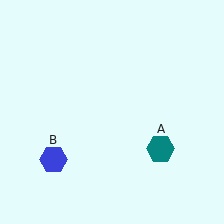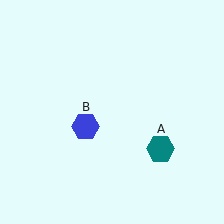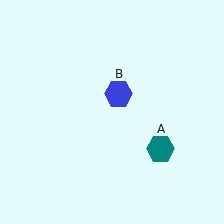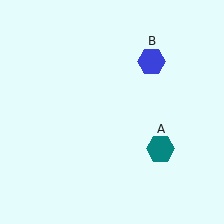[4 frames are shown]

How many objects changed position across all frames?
1 object changed position: blue hexagon (object B).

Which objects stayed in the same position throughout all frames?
Teal hexagon (object A) remained stationary.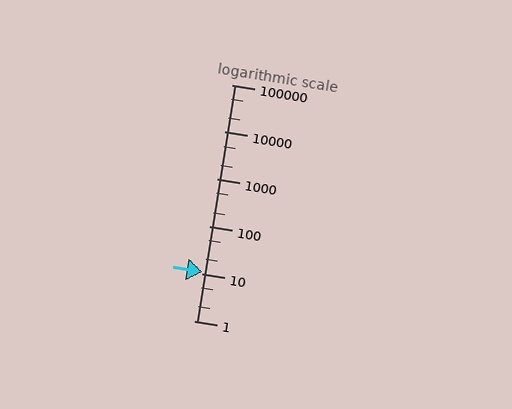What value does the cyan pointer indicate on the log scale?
The pointer indicates approximately 11.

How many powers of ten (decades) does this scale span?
The scale spans 5 decades, from 1 to 100000.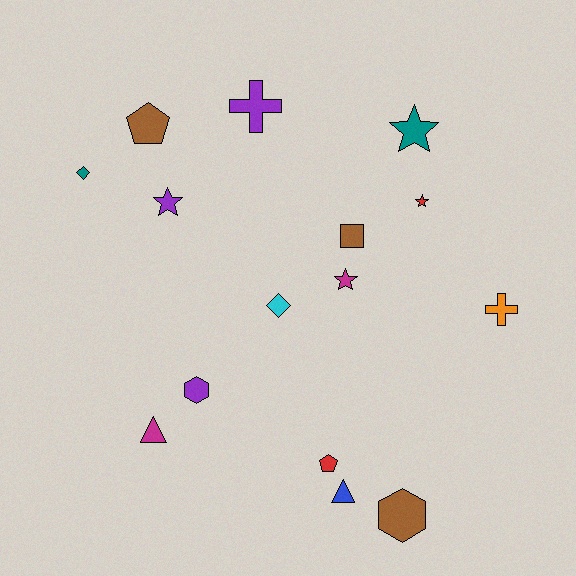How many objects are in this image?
There are 15 objects.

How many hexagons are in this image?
There are 2 hexagons.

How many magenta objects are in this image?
There are 2 magenta objects.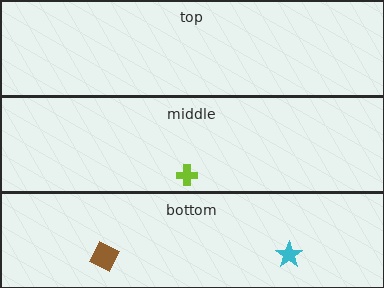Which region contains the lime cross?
The middle region.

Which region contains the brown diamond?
The bottom region.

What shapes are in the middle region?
The lime cross.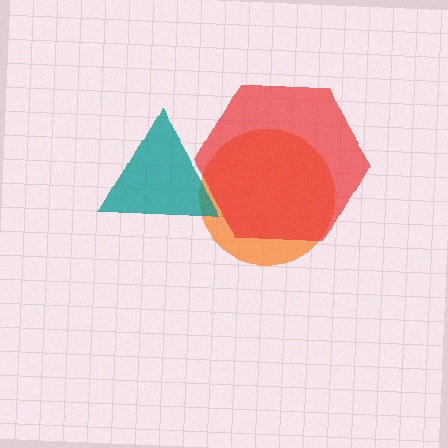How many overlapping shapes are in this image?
There are 3 overlapping shapes in the image.